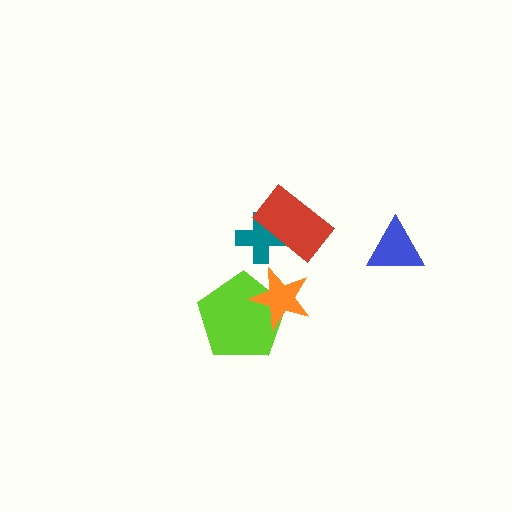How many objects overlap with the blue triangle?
0 objects overlap with the blue triangle.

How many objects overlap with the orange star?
1 object overlaps with the orange star.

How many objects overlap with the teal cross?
1 object overlaps with the teal cross.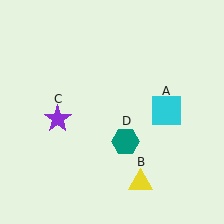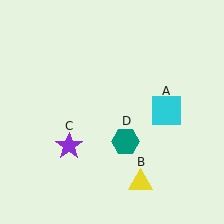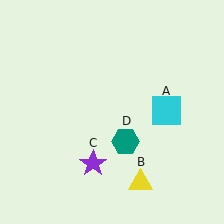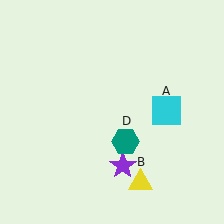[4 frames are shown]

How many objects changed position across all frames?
1 object changed position: purple star (object C).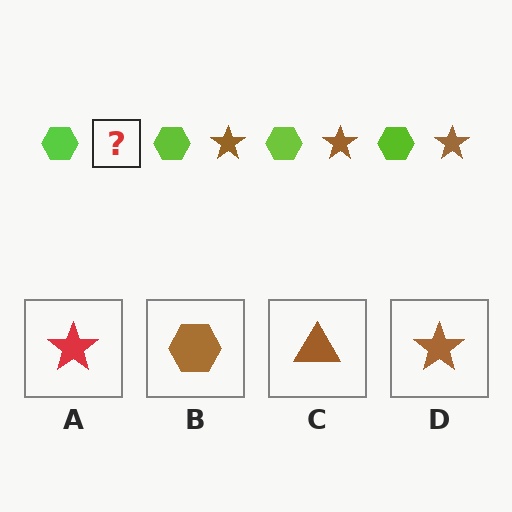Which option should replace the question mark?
Option D.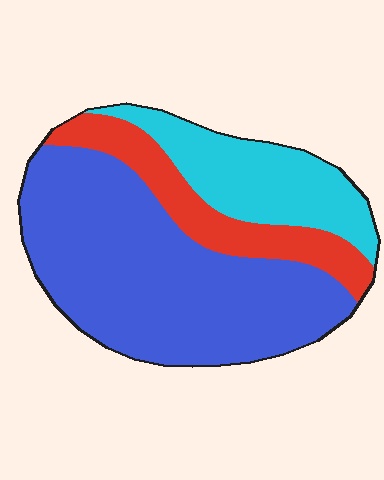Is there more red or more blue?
Blue.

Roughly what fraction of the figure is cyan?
Cyan takes up between a sixth and a third of the figure.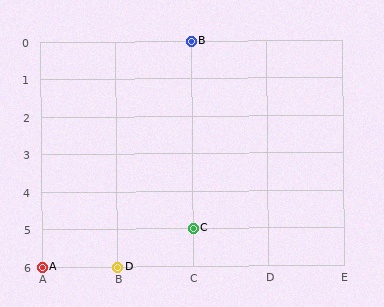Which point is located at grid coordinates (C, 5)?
Point C is at (C, 5).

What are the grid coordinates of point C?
Point C is at grid coordinates (C, 5).